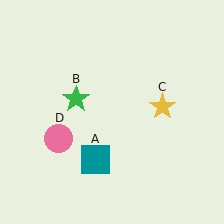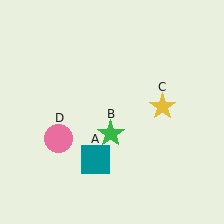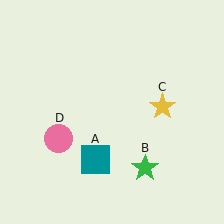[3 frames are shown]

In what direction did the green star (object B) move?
The green star (object B) moved down and to the right.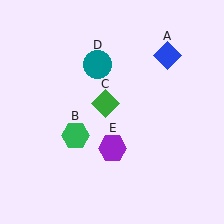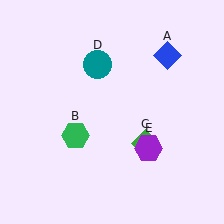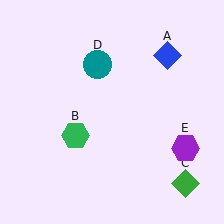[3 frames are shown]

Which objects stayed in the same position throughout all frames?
Blue diamond (object A) and green hexagon (object B) and teal circle (object D) remained stationary.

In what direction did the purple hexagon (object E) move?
The purple hexagon (object E) moved right.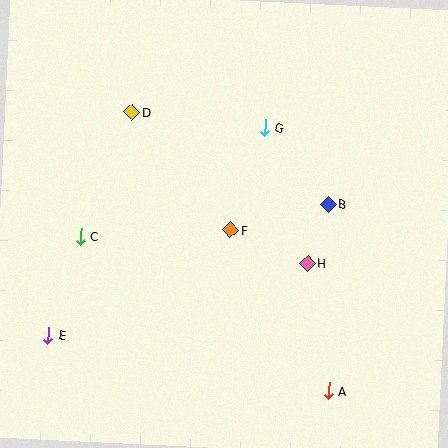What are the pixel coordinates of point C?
Point C is at (80, 237).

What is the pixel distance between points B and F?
The distance between B and F is 101 pixels.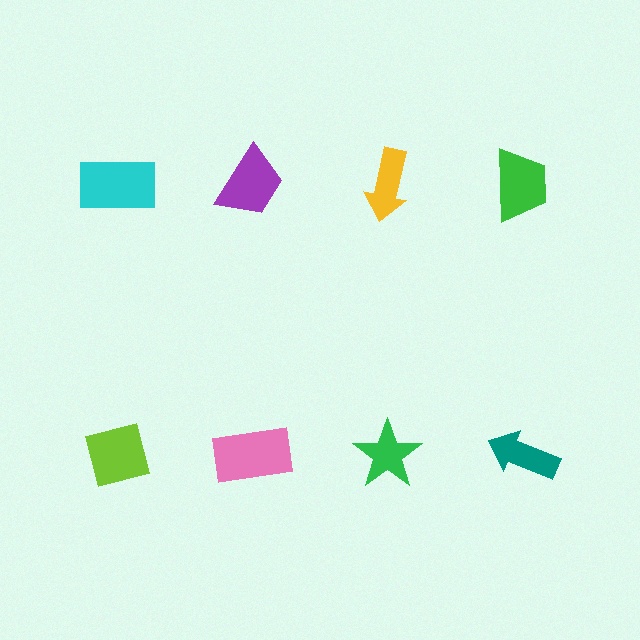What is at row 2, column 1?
A lime square.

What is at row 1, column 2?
A purple trapezoid.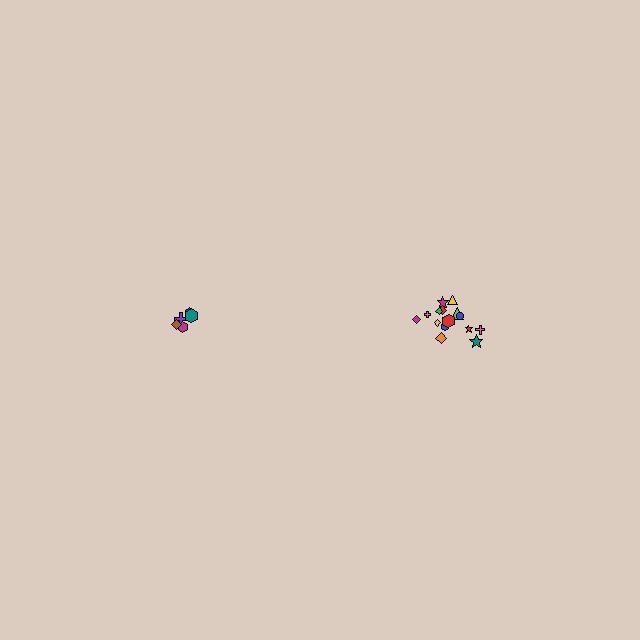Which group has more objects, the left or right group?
The right group.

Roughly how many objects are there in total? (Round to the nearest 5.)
Roughly 20 objects in total.